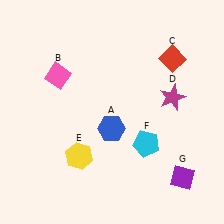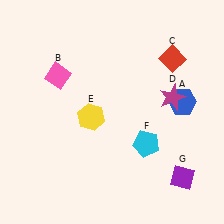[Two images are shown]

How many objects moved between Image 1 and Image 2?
2 objects moved between the two images.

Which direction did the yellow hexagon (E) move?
The yellow hexagon (E) moved up.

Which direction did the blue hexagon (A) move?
The blue hexagon (A) moved right.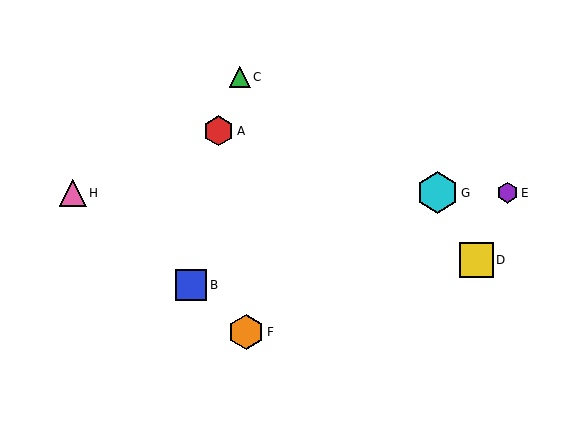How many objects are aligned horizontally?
3 objects (E, G, H) are aligned horizontally.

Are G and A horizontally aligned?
No, G is at y≈193 and A is at y≈131.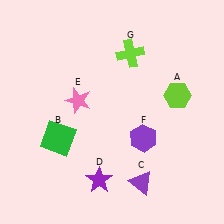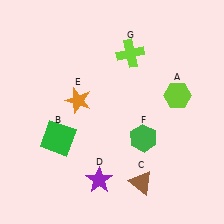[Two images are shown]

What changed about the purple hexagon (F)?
In Image 1, F is purple. In Image 2, it changed to green.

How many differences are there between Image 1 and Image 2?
There are 3 differences between the two images.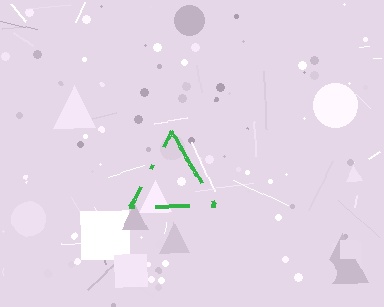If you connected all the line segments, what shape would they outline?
They would outline a triangle.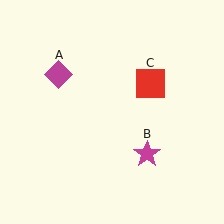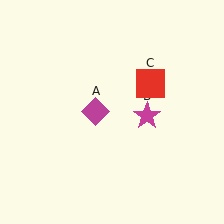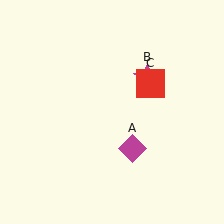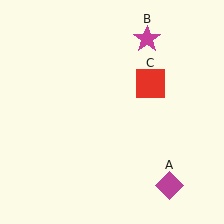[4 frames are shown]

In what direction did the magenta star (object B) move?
The magenta star (object B) moved up.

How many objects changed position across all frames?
2 objects changed position: magenta diamond (object A), magenta star (object B).